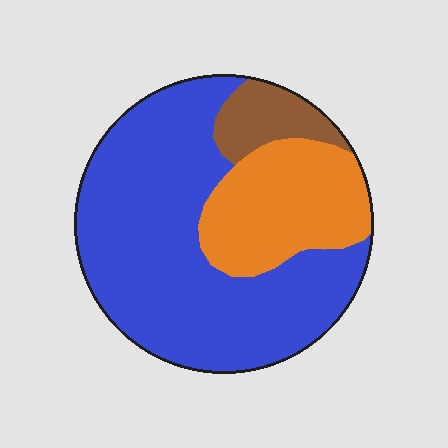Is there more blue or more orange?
Blue.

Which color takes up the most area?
Blue, at roughly 65%.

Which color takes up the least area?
Brown, at roughly 10%.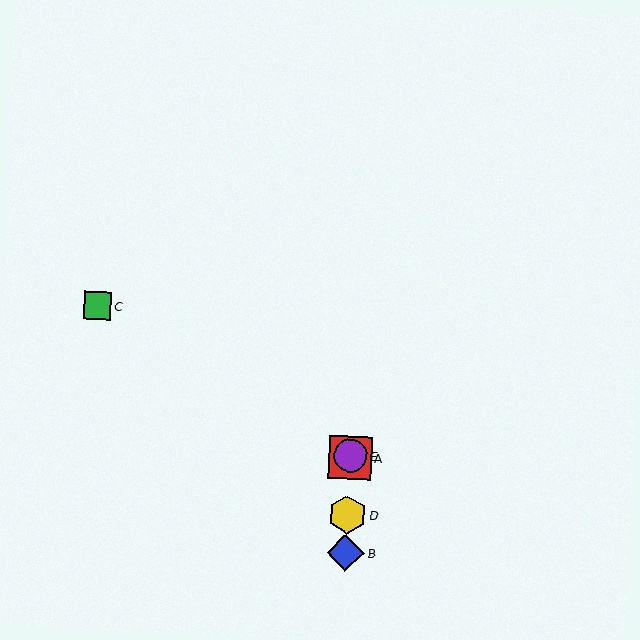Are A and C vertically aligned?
No, A is at x≈350 and C is at x≈98.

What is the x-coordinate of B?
Object B is at x≈345.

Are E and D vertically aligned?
Yes, both are at x≈350.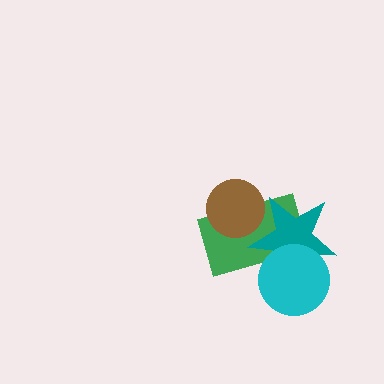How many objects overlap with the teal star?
3 objects overlap with the teal star.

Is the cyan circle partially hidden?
No, no other shape covers it.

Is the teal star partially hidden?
Yes, it is partially covered by another shape.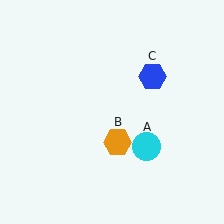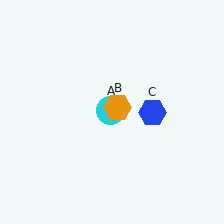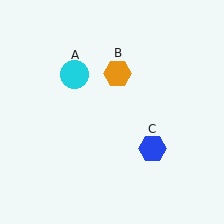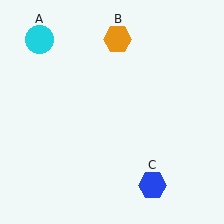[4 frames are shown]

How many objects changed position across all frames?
3 objects changed position: cyan circle (object A), orange hexagon (object B), blue hexagon (object C).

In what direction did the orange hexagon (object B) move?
The orange hexagon (object B) moved up.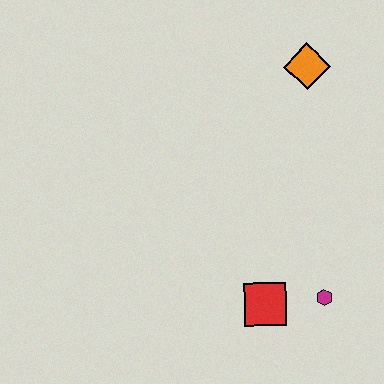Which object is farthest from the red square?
The orange diamond is farthest from the red square.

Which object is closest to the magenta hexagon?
The red square is closest to the magenta hexagon.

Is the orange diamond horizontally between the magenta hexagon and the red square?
Yes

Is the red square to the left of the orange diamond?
Yes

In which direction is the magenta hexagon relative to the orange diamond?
The magenta hexagon is below the orange diamond.